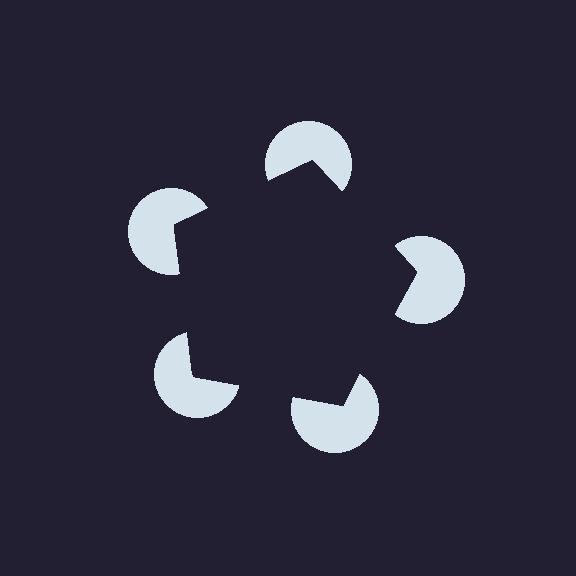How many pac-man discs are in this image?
There are 5 — one at each vertex of the illusory pentagon.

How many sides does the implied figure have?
5 sides.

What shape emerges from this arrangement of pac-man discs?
An illusory pentagon — its edges are inferred from the aligned wedge cuts in the pac-man discs, not physically drawn.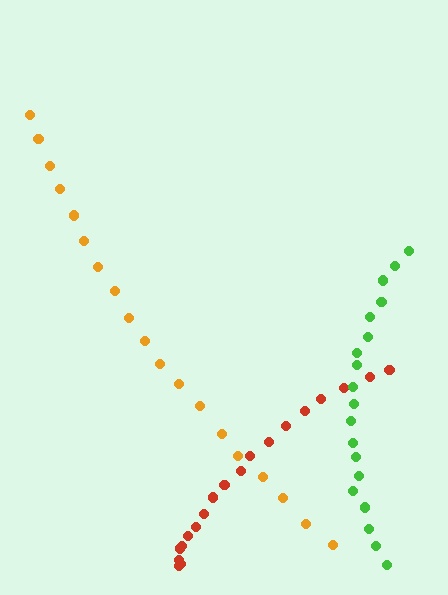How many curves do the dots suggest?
There are 3 distinct paths.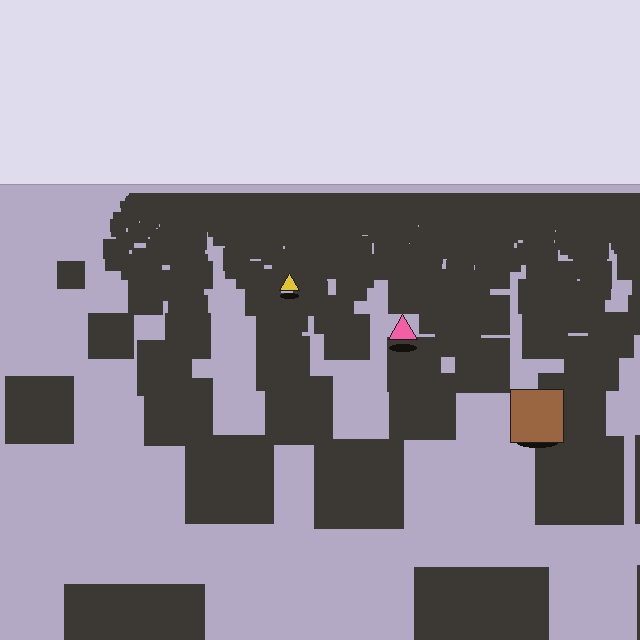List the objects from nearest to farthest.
From nearest to farthest: the brown square, the pink triangle, the yellow triangle.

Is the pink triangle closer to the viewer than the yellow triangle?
Yes. The pink triangle is closer — you can tell from the texture gradient: the ground texture is coarser near it.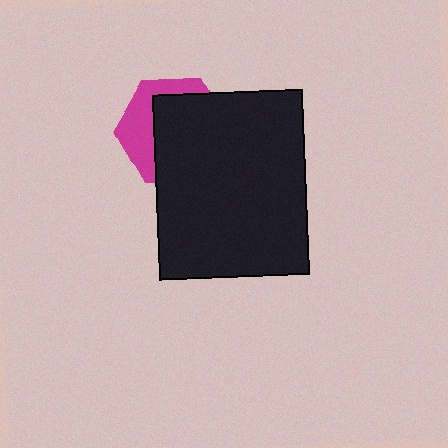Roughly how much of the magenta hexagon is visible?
A small part of it is visible (roughly 36%).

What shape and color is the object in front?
The object in front is a black rectangle.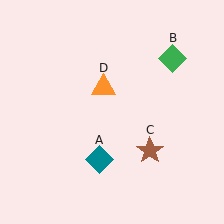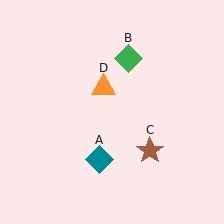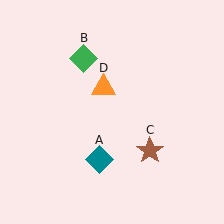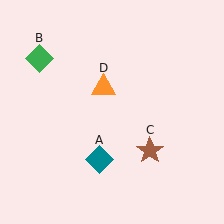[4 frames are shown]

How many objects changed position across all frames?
1 object changed position: green diamond (object B).